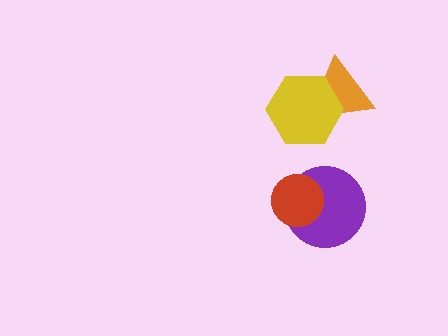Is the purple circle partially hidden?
Yes, it is partially covered by another shape.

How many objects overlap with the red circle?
1 object overlaps with the red circle.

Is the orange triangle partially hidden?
Yes, it is partially covered by another shape.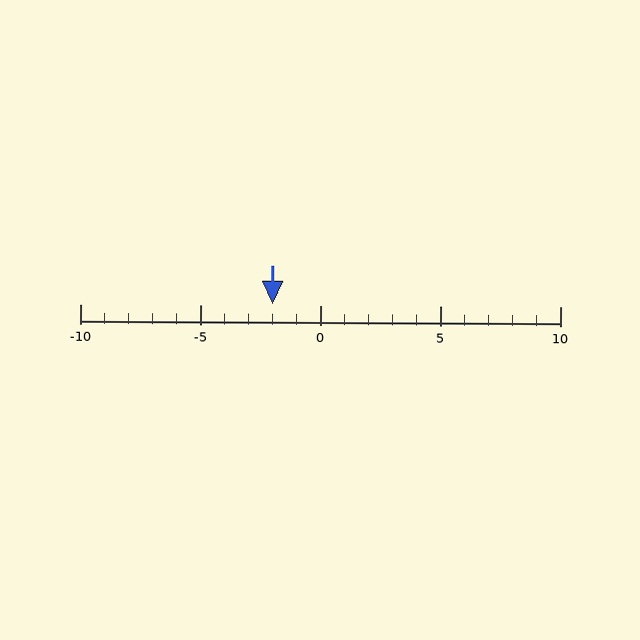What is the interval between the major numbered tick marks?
The major tick marks are spaced 5 units apart.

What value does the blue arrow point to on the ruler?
The blue arrow points to approximately -2.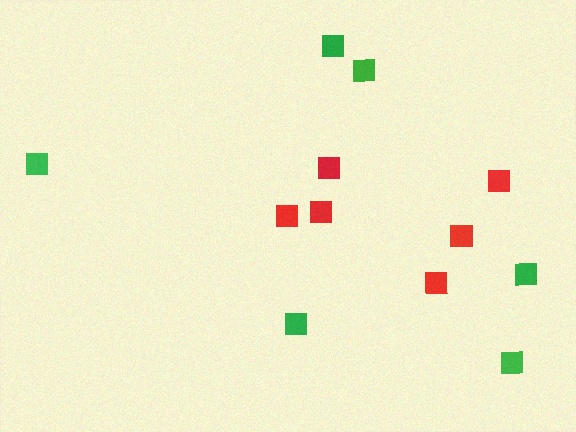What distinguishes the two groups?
There are 2 groups: one group of red squares (6) and one group of green squares (6).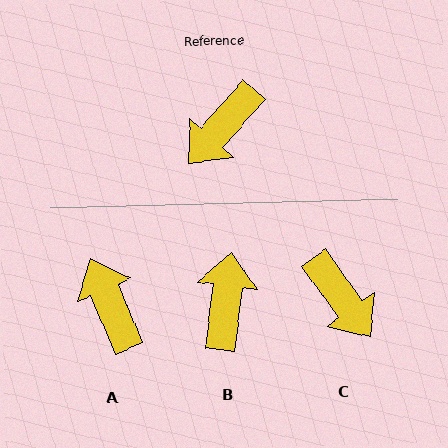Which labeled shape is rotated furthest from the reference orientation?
B, about 145 degrees away.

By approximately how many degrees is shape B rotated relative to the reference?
Approximately 145 degrees clockwise.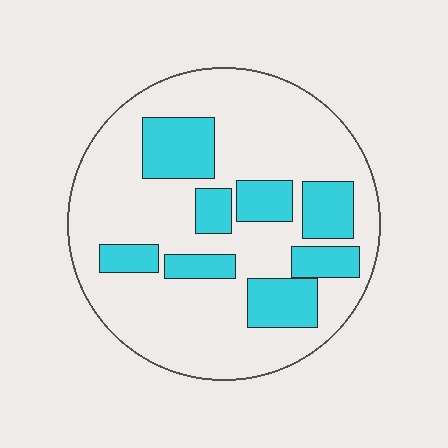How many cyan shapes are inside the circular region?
8.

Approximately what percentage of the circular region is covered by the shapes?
Approximately 25%.